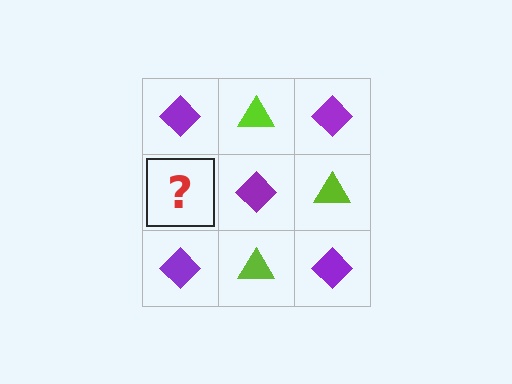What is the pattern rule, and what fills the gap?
The rule is that it alternates purple diamond and lime triangle in a checkerboard pattern. The gap should be filled with a lime triangle.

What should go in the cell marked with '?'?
The missing cell should contain a lime triangle.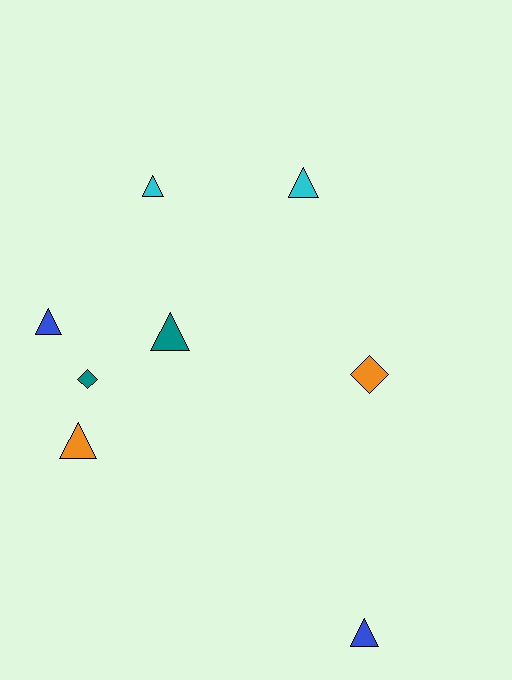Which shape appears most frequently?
Triangle, with 6 objects.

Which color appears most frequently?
Teal, with 2 objects.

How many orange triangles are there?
There is 1 orange triangle.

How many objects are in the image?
There are 8 objects.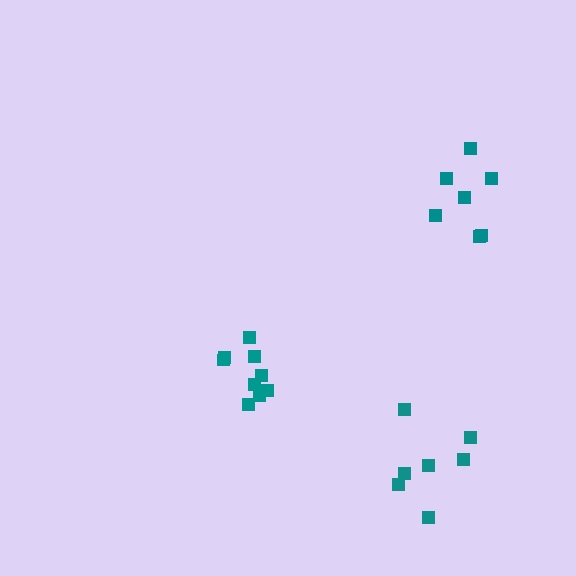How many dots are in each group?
Group 1: 7 dots, Group 2: 7 dots, Group 3: 9 dots (23 total).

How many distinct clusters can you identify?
There are 3 distinct clusters.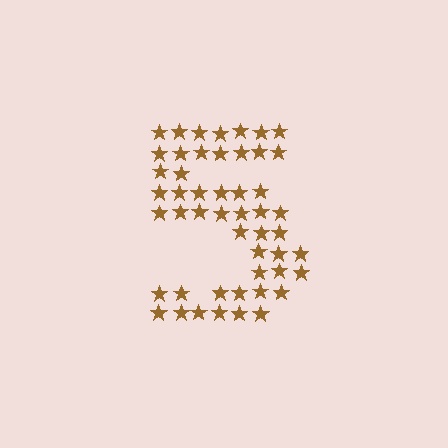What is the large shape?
The large shape is the digit 5.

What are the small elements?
The small elements are stars.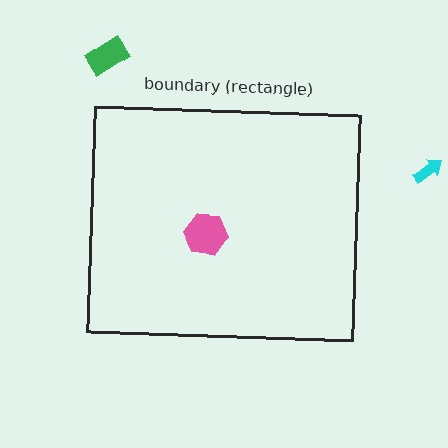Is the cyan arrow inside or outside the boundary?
Outside.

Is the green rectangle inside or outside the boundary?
Outside.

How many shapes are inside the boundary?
1 inside, 2 outside.